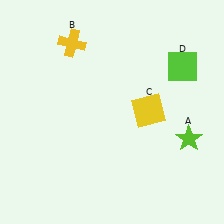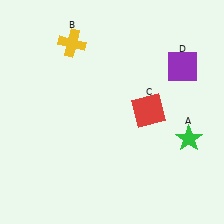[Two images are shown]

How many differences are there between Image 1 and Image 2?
There are 3 differences between the two images.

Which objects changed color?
A changed from lime to green. C changed from yellow to red. D changed from lime to purple.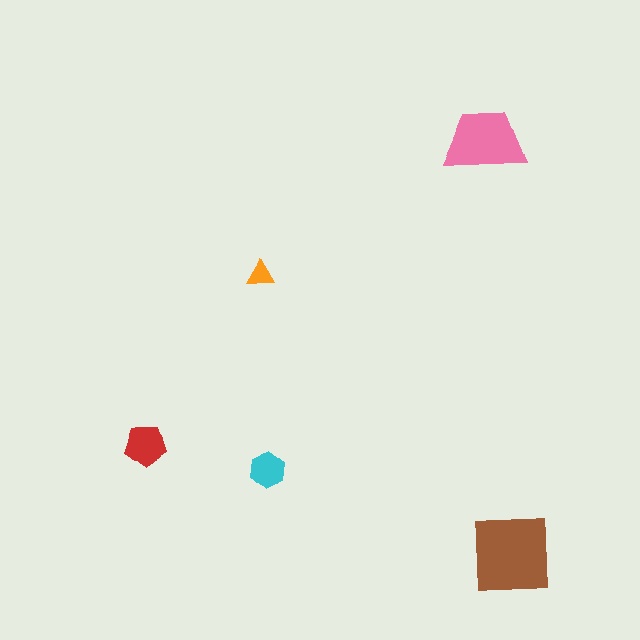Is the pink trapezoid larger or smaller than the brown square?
Smaller.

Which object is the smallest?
The orange triangle.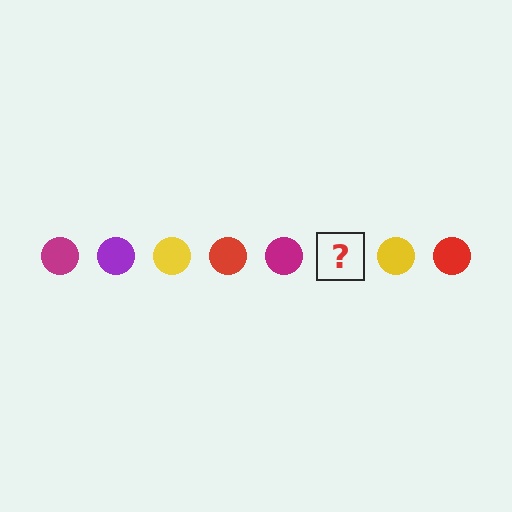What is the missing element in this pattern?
The missing element is a purple circle.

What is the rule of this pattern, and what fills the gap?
The rule is that the pattern cycles through magenta, purple, yellow, red circles. The gap should be filled with a purple circle.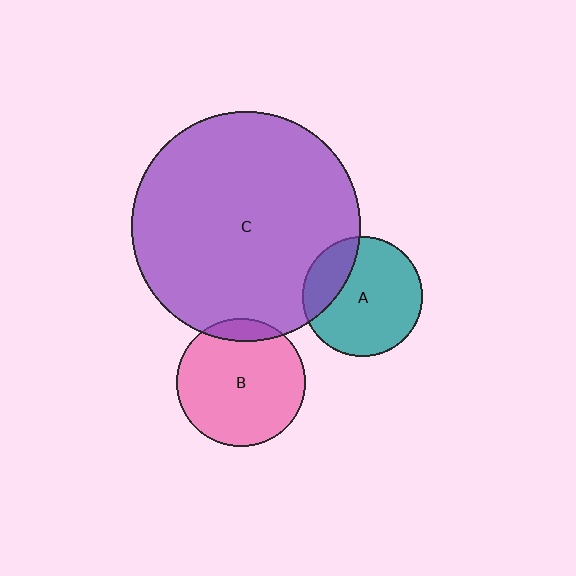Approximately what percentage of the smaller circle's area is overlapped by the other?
Approximately 10%.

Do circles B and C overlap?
Yes.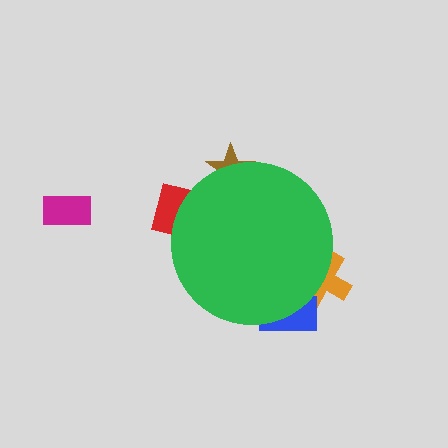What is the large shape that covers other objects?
A green circle.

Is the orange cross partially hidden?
Yes, the orange cross is partially hidden behind the green circle.